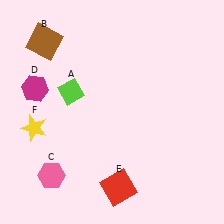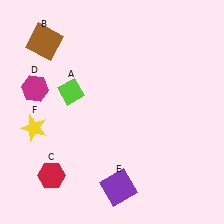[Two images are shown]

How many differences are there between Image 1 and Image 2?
There are 2 differences between the two images.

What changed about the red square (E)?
In Image 1, E is red. In Image 2, it changed to purple.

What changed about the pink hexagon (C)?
In Image 1, C is pink. In Image 2, it changed to red.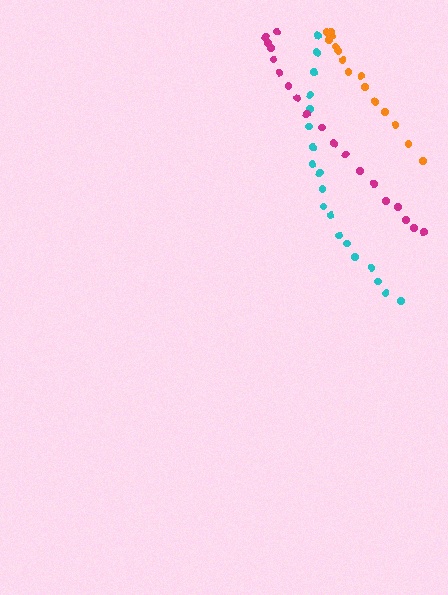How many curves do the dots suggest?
There are 3 distinct paths.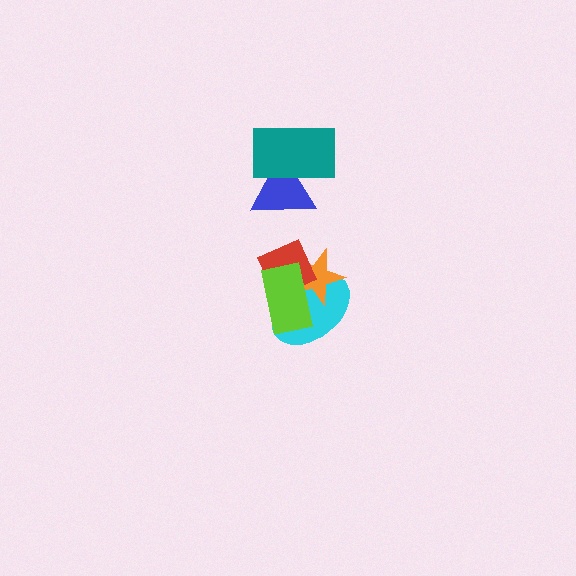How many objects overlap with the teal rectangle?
1 object overlaps with the teal rectangle.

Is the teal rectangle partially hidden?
No, no other shape covers it.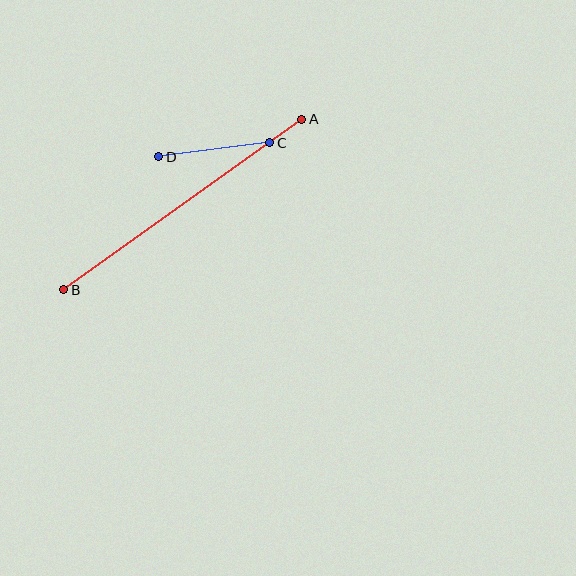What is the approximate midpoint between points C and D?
The midpoint is at approximately (214, 150) pixels.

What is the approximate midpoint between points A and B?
The midpoint is at approximately (183, 205) pixels.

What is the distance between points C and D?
The distance is approximately 112 pixels.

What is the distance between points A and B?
The distance is approximately 293 pixels.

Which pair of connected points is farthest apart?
Points A and B are farthest apart.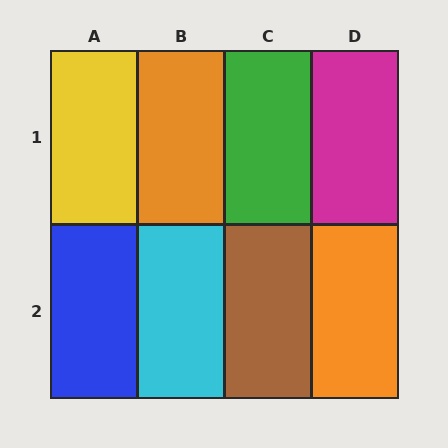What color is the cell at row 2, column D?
Orange.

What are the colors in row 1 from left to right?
Yellow, orange, green, magenta.